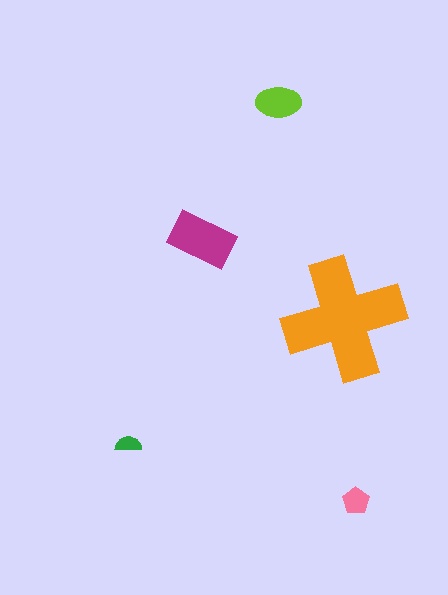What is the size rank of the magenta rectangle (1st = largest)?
2nd.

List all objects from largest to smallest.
The orange cross, the magenta rectangle, the lime ellipse, the pink pentagon, the green semicircle.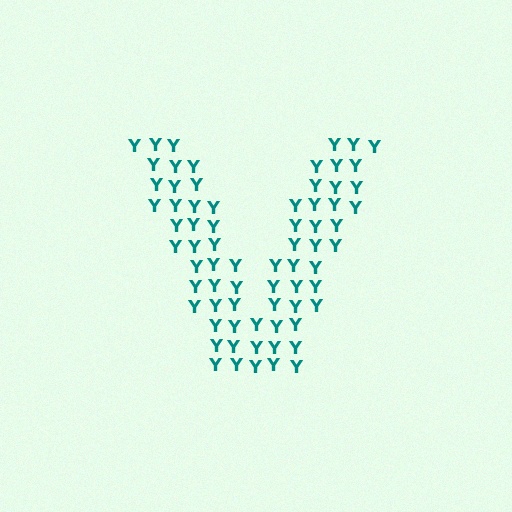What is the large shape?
The large shape is the letter V.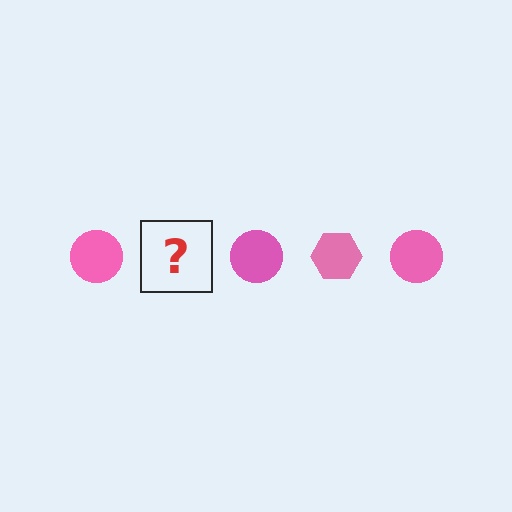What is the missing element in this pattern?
The missing element is a pink hexagon.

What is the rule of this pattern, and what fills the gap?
The rule is that the pattern cycles through circle, hexagon shapes in pink. The gap should be filled with a pink hexagon.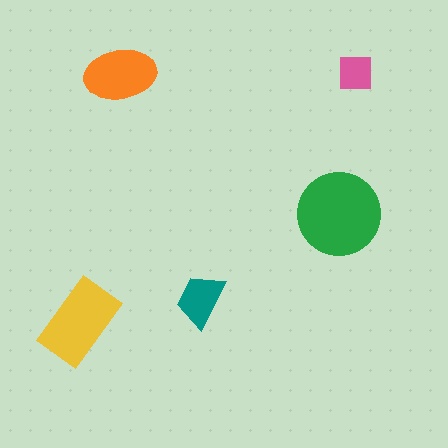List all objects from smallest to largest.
The pink square, the teal trapezoid, the orange ellipse, the yellow rectangle, the green circle.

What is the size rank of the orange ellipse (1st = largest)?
3rd.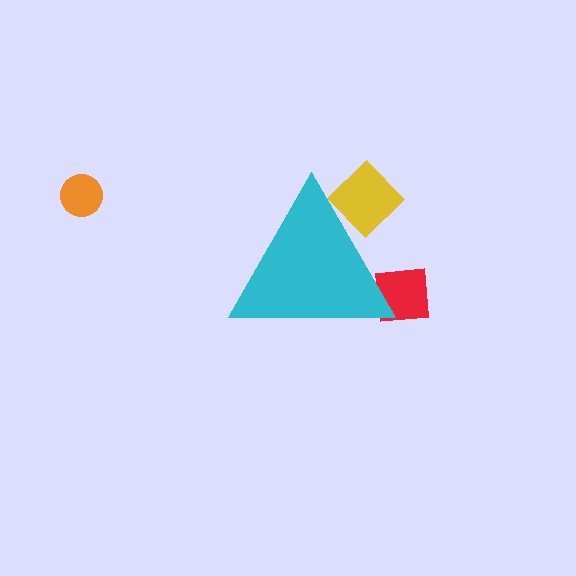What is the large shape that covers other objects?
A cyan triangle.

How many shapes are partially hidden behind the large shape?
2 shapes are partially hidden.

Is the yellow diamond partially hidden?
Yes, the yellow diamond is partially hidden behind the cyan triangle.